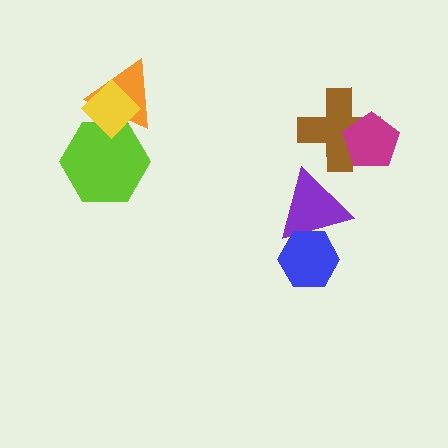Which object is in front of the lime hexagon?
The yellow diamond is in front of the lime hexagon.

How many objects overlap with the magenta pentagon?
1 object overlaps with the magenta pentagon.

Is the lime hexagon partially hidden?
Yes, it is partially covered by another shape.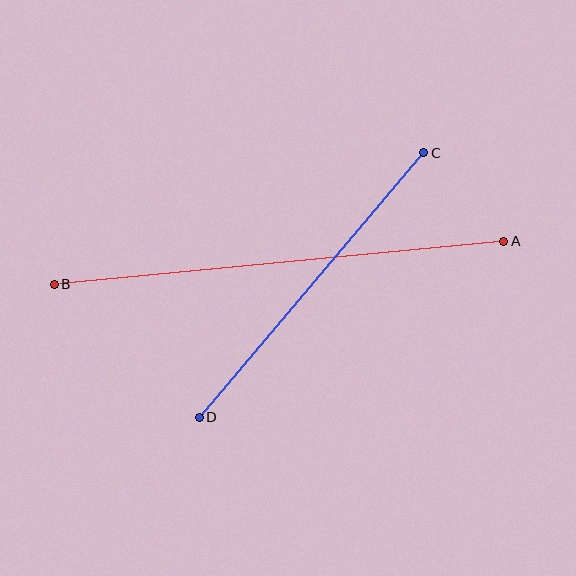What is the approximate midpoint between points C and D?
The midpoint is at approximately (311, 285) pixels.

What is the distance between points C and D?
The distance is approximately 347 pixels.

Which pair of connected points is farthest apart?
Points A and B are farthest apart.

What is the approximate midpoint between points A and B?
The midpoint is at approximately (279, 263) pixels.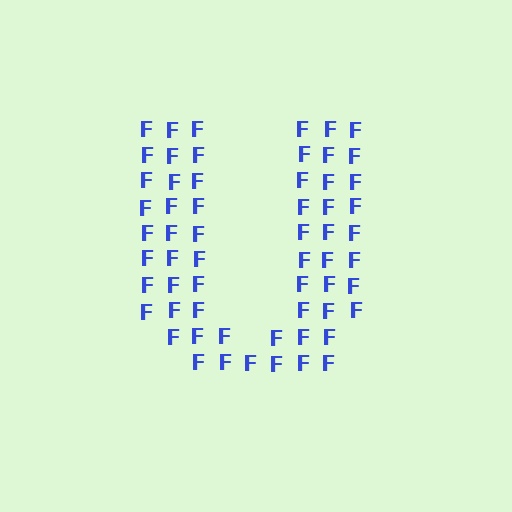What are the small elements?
The small elements are letter F's.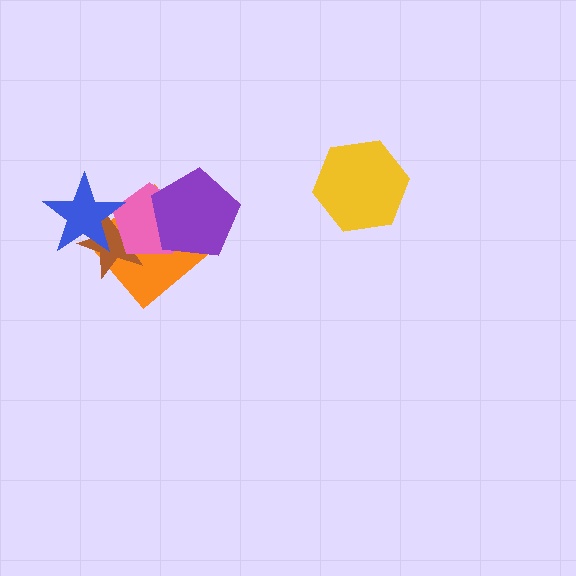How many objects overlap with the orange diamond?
4 objects overlap with the orange diamond.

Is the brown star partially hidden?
Yes, it is partially covered by another shape.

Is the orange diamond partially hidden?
Yes, it is partially covered by another shape.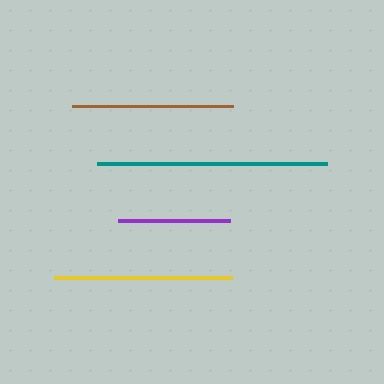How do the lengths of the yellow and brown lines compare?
The yellow and brown lines are approximately the same length.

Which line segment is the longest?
The teal line is the longest at approximately 230 pixels.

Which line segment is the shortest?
The purple line is the shortest at approximately 112 pixels.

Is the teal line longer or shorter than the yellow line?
The teal line is longer than the yellow line.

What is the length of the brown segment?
The brown segment is approximately 161 pixels long.